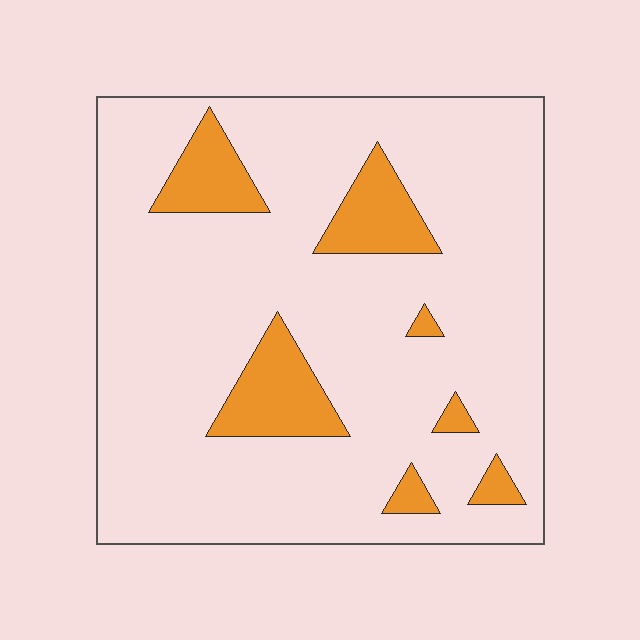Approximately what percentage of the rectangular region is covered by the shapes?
Approximately 15%.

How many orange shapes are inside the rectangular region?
7.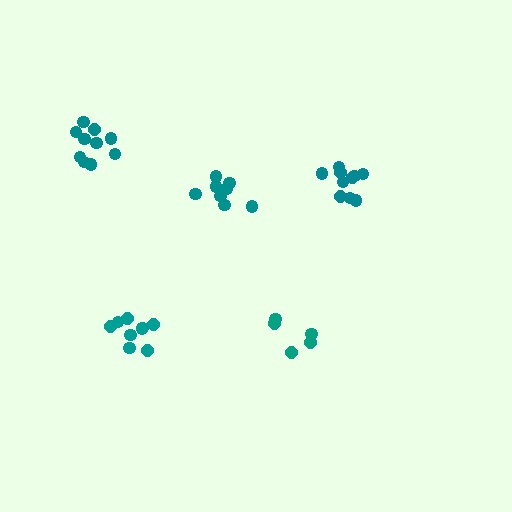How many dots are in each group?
Group 1: 9 dots, Group 2: 10 dots, Group 3: 8 dots, Group 4: 5 dots, Group 5: 10 dots (42 total).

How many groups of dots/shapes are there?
There are 5 groups.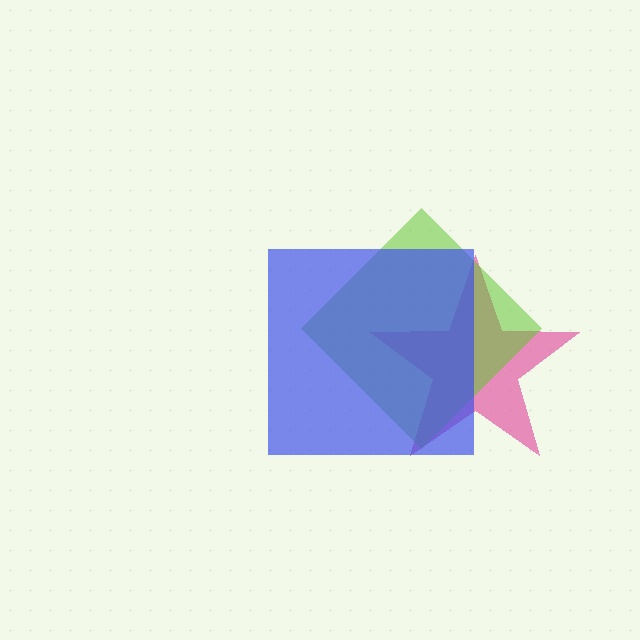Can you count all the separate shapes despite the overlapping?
Yes, there are 3 separate shapes.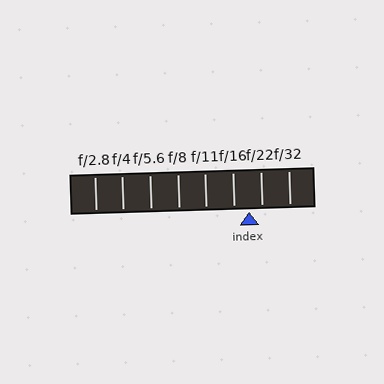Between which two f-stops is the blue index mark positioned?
The index mark is between f/16 and f/22.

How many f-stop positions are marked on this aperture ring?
There are 8 f-stop positions marked.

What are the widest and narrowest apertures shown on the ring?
The widest aperture shown is f/2.8 and the narrowest is f/32.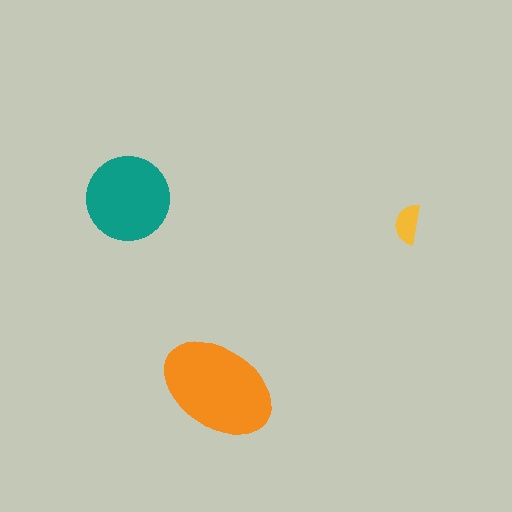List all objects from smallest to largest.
The yellow semicircle, the teal circle, the orange ellipse.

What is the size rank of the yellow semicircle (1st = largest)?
3rd.